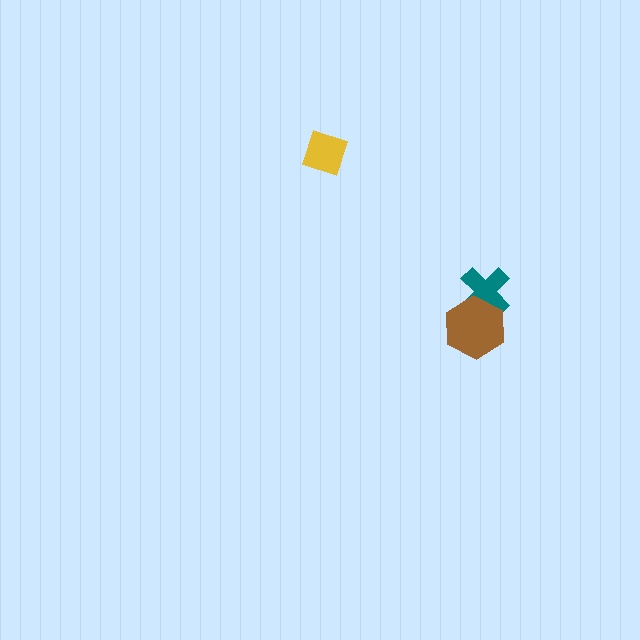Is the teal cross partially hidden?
Yes, it is partially covered by another shape.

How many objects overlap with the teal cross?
1 object overlaps with the teal cross.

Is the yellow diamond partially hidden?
No, no other shape covers it.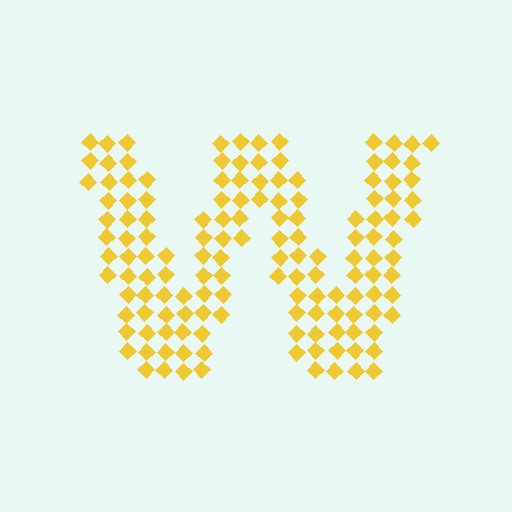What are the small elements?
The small elements are diamonds.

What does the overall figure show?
The overall figure shows the letter W.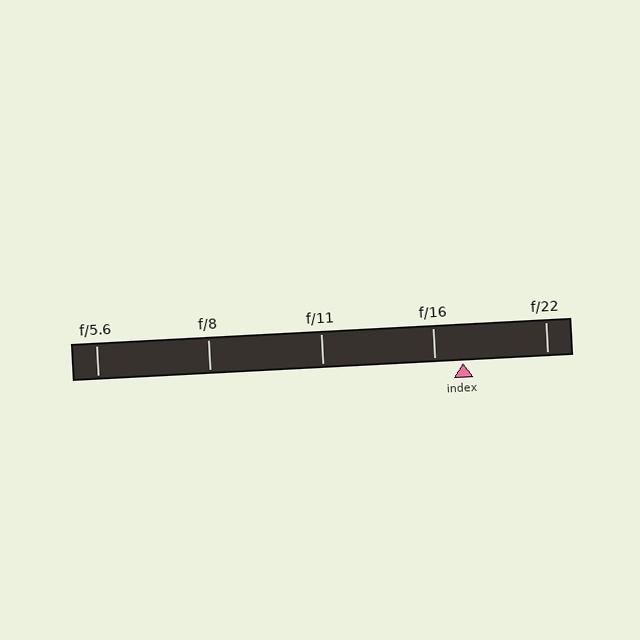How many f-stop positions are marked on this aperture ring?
There are 5 f-stop positions marked.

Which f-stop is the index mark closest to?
The index mark is closest to f/16.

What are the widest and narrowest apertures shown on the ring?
The widest aperture shown is f/5.6 and the narrowest is f/22.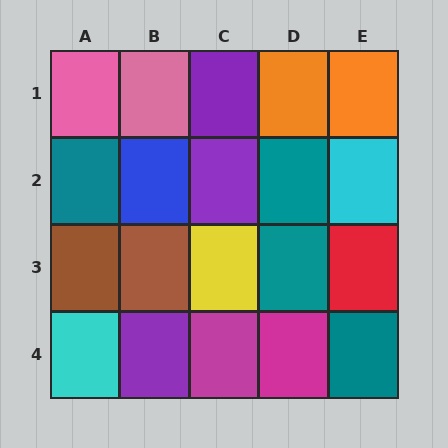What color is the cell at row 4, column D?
Magenta.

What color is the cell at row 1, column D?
Orange.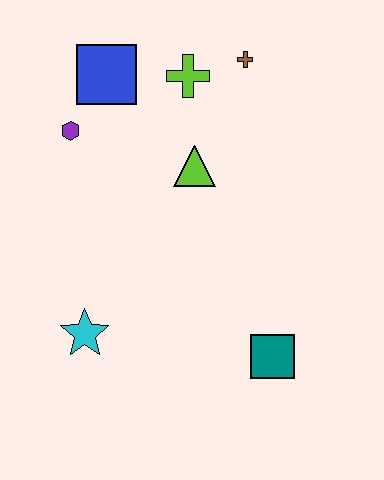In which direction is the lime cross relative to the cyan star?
The lime cross is above the cyan star.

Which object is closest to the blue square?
The purple hexagon is closest to the blue square.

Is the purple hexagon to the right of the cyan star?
No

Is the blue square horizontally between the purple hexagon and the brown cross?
Yes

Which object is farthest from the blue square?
The teal square is farthest from the blue square.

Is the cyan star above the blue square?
No